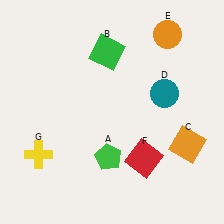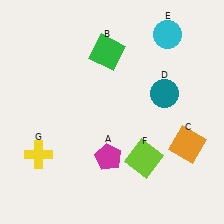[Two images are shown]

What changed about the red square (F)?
In Image 1, F is red. In Image 2, it changed to lime.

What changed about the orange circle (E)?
In Image 1, E is orange. In Image 2, it changed to cyan.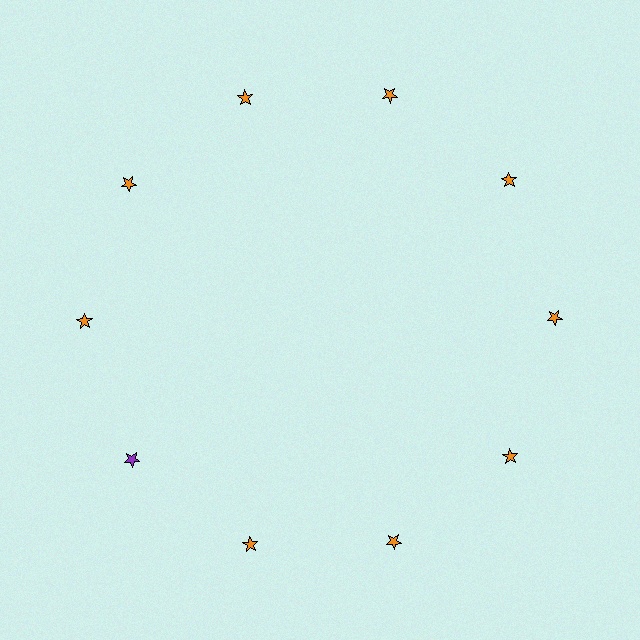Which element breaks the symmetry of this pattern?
The purple star at roughly the 8 o'clock position breaks the symmetry. All other shapes are orange stars.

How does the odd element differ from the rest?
It has a different color: purple instead of orange.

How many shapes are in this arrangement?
There are 10 shapes arranged in a ring pattern.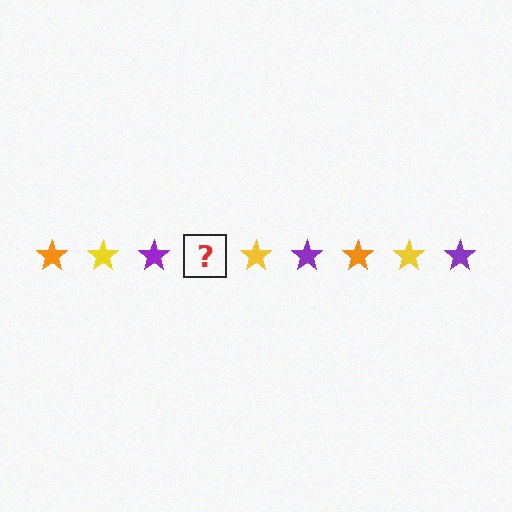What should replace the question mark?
The question mark should be replaced with an orange star.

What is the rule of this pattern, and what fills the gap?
The rule is that the pattern cycles through orange, yellow, purple stars. The gap should be filled with an orange star.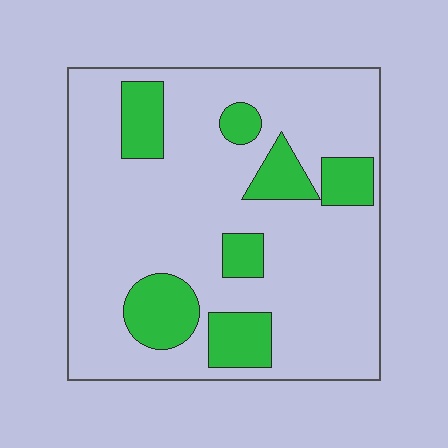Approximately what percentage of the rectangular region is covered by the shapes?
Approximately 20%.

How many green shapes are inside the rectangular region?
7.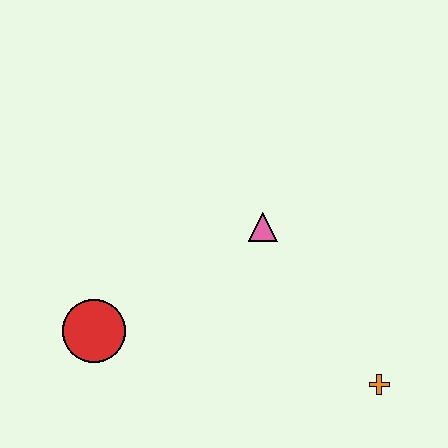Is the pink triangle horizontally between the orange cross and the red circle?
Yes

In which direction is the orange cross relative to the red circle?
The orange cross is to the right of the red circle.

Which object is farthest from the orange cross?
The red circle is farthest from the orange cross.